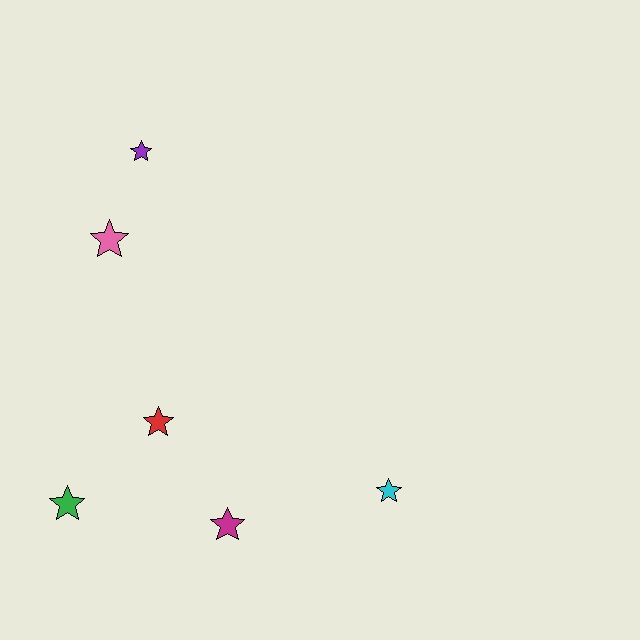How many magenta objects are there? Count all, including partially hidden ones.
There is 1 magenta object.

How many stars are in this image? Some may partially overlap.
There are 6 stars.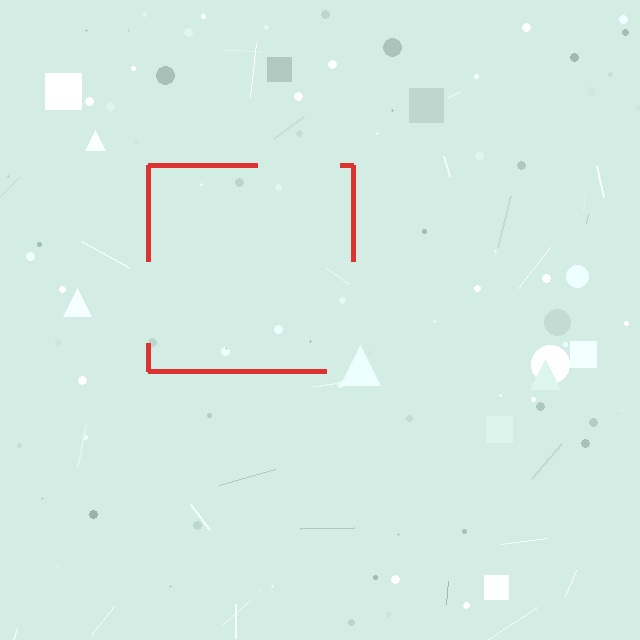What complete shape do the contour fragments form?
The contour fragments form a square.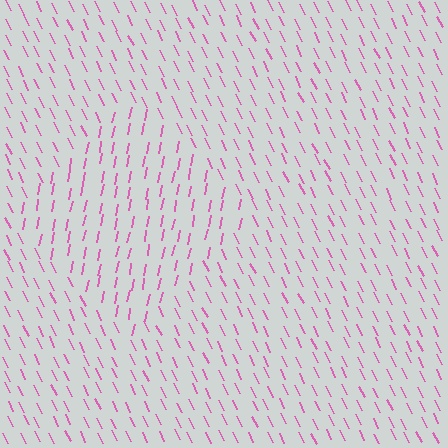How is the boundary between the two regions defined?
The boundary is defined purely by a change in line orientation (approximately 38 degrees difference). All lines are the same color and thickness.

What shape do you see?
I see a diamond.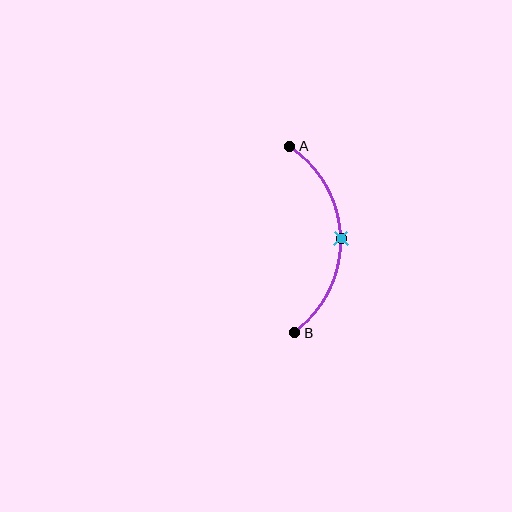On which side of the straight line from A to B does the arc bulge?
The arc bulges to the right of the straight line connecting A and B.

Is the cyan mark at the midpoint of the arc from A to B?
Yes. The cyan mark lies on the arc at equal arc-length from both A and B — it is the arc midpoint.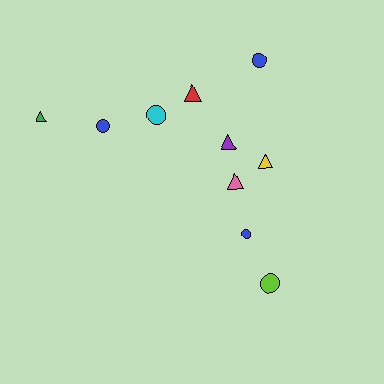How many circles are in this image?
There are 5 circles.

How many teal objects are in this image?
There are no teal objects.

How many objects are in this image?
There are 10 objects.